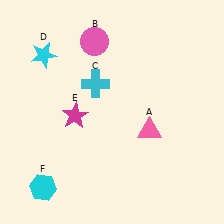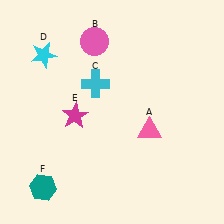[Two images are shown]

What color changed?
The hexagon (F) changed from cyan in Image 1 to teal in Image 2.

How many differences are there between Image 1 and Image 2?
There is 1 difference between the two images.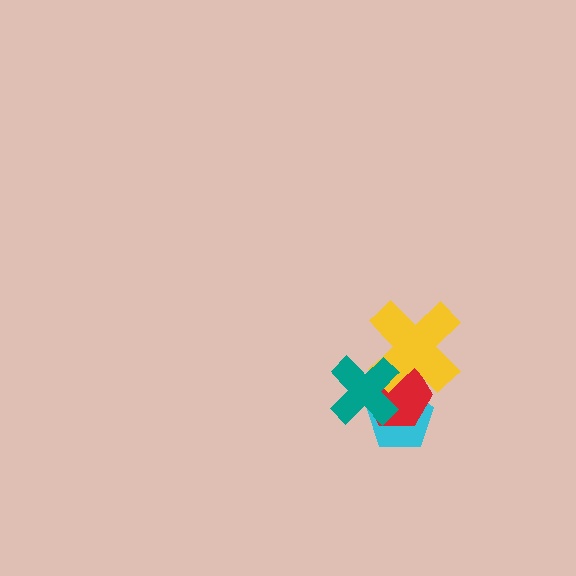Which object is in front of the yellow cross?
The teal cross is in front of the yellow cross.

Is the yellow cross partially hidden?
Yes, it is partially covered by another shape.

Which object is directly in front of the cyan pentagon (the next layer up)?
The red hexagon is directly in front of the cyan pentagon.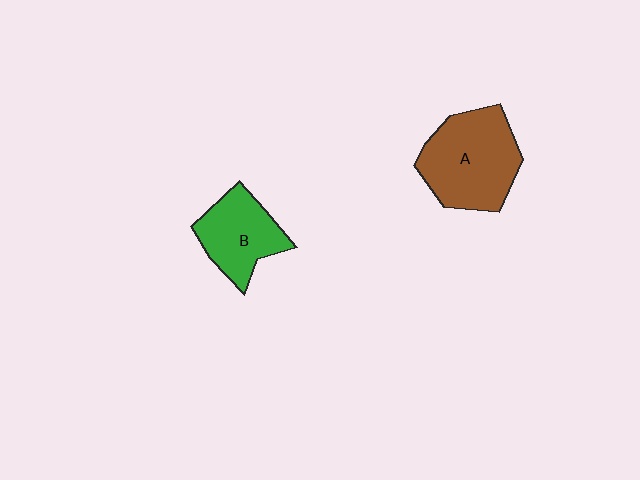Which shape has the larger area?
Shape A (brown).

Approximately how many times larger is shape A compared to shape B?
Approximately 1.4 times.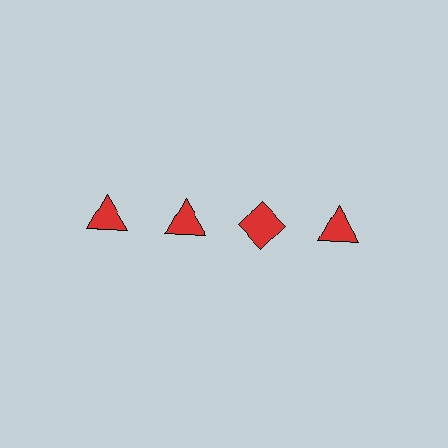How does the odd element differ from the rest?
It has a different shape: diamond instead of triangle.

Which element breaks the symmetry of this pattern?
The red diamond in the top row, center column breaks the symmetry. All other shapes are red triangles.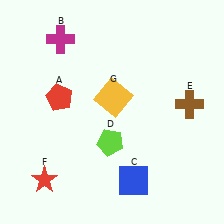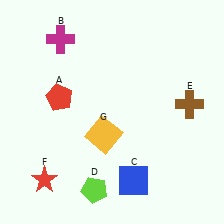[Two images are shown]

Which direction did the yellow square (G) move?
The yellow square (G) moved down.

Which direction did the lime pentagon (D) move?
The lime pentagon (D) moved down.